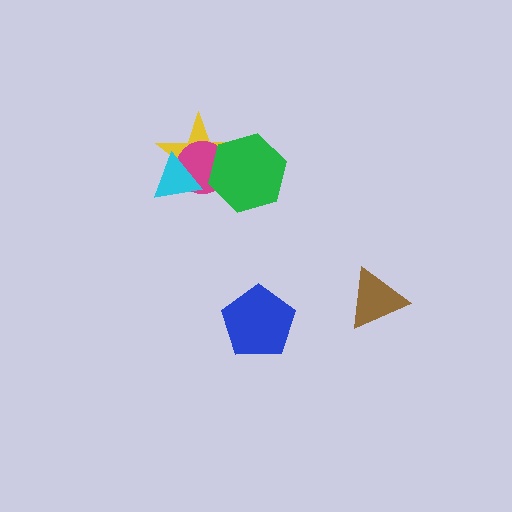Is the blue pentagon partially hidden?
No, no other shape covers it.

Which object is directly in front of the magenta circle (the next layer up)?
The green hexagon is directly in front of the magenta circle.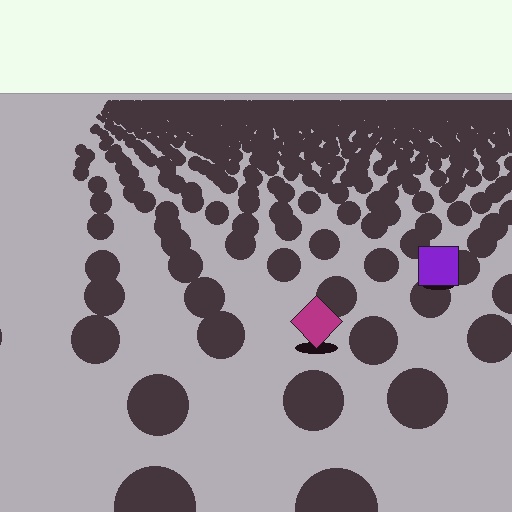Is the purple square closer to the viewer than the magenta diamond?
No. The magenta diamond is closer — you can tell from the texture gradient: the ground texture is coarser near it.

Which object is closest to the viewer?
The magenta diamond is closest. The texture marks near it are larger and more spread out.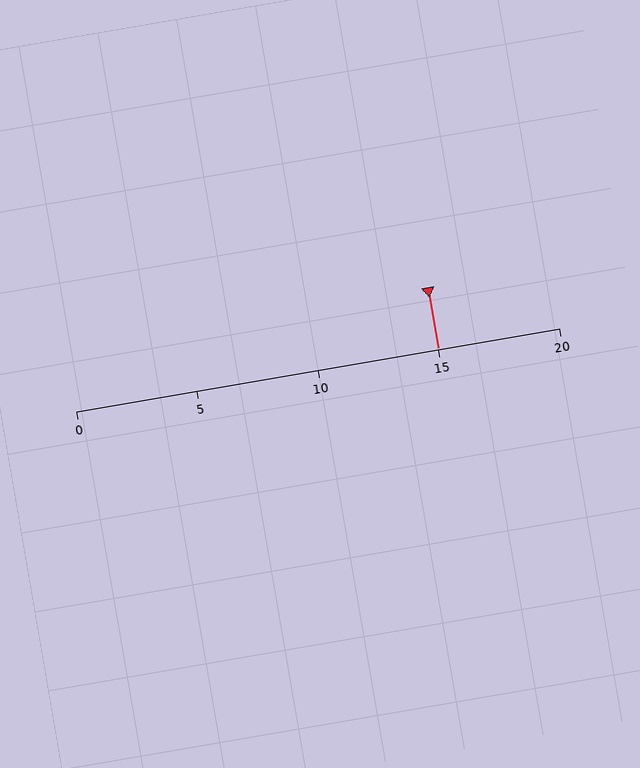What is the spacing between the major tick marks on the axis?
The major ticks are spaced 5 apart.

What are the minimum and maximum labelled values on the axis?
The axis runs from 0 to 20.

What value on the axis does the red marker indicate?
The marker indicates approximately 15.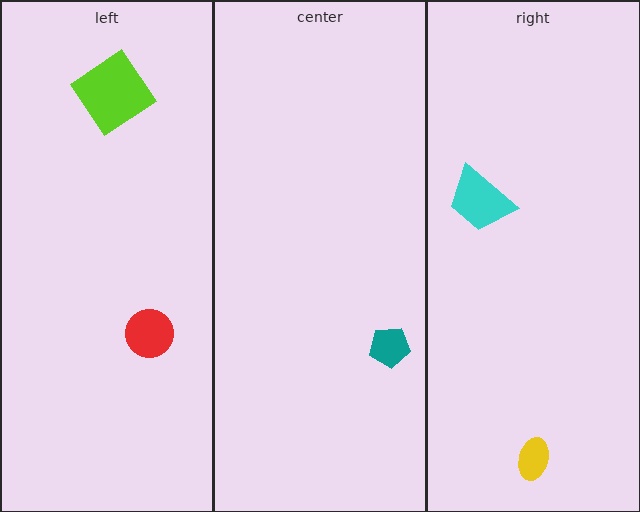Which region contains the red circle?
The left region.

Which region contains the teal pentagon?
The center region.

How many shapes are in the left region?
2.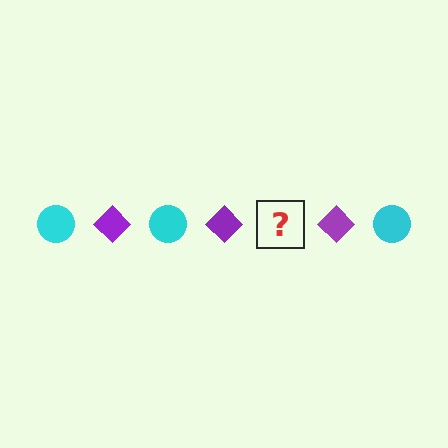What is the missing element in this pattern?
The missing element is a cyan circle.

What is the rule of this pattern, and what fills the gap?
The rule is that the pattern alternates between cyan circle and purple diamond. The gap should be filled with a cyan circle.